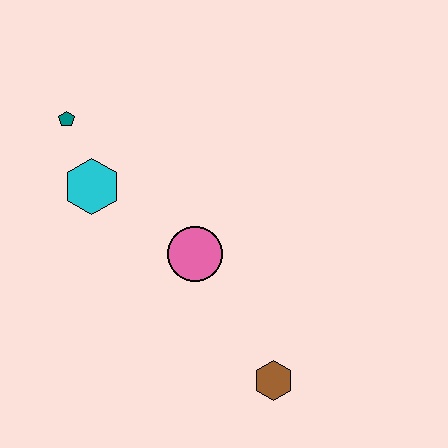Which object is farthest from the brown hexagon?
The teal pentagon is farthest from the brown hexagon.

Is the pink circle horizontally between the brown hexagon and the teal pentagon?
Yes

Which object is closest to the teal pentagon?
The cyan hexagon is closest to the teal pentagon.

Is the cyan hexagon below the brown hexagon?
No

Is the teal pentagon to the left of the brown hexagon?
Yes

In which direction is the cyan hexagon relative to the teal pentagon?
The cyan hexagon is below the teal pentagon.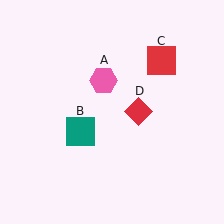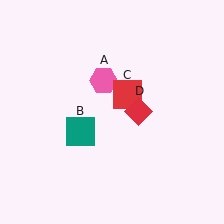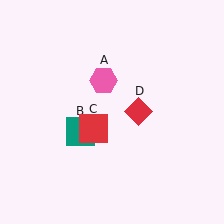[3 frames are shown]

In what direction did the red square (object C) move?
The red square (object C) moved down and to the left.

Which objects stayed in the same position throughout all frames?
Pink hexagon (object A) and teal square (object B) and red diamond (object D) remained stationary.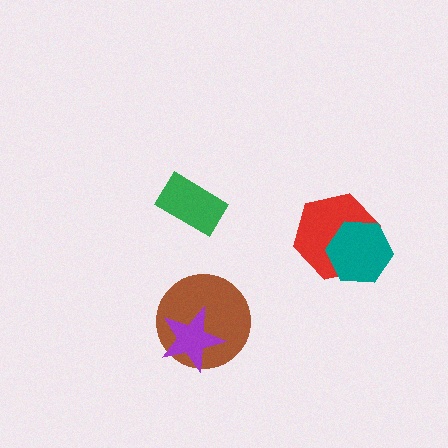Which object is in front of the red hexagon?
The teal hexagon is in front of the red hexagon.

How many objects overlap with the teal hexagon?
1 object overlaps with the teal hexagon.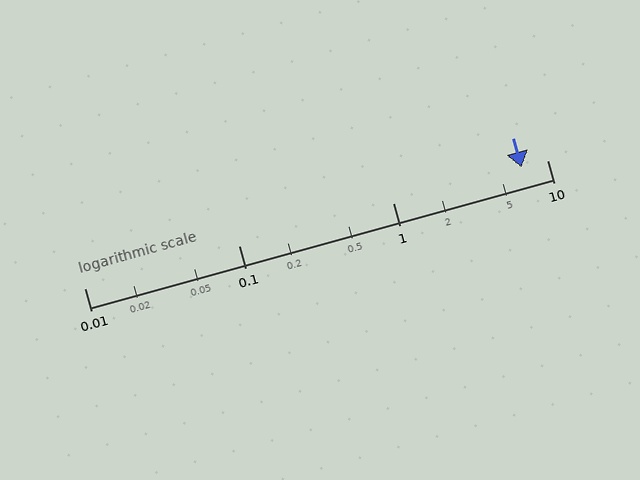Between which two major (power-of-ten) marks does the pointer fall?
The pointer is between 1 and 10.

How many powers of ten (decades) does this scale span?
The scale spans 3 decades, from 0.01 to 10.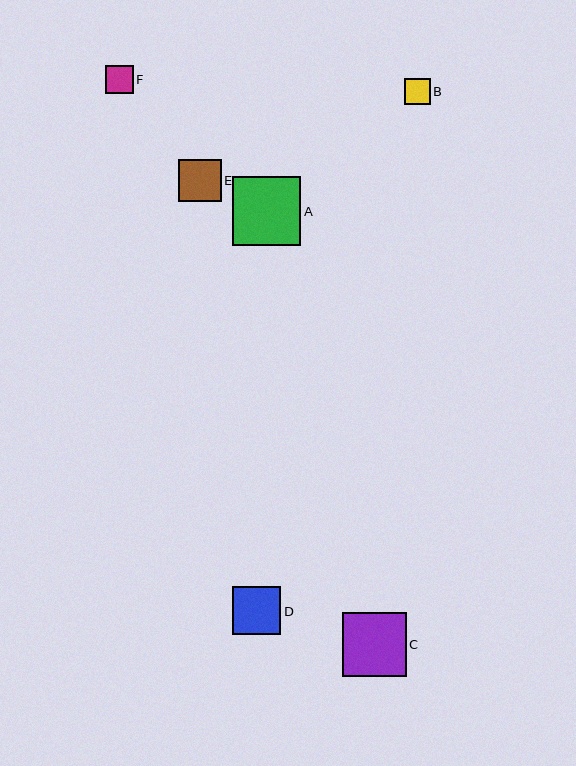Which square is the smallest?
Square B is the smallest with a size of approximately 26 pixels.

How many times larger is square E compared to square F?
Square E is approximately 1.5 times the size of square F.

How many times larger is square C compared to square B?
Square C is approximately 2.4 times the size of square B.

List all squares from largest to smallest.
From largest to smallest: A, C, D, E, F, B.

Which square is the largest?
Square A is the largest with a size of approximately 69 pixels.